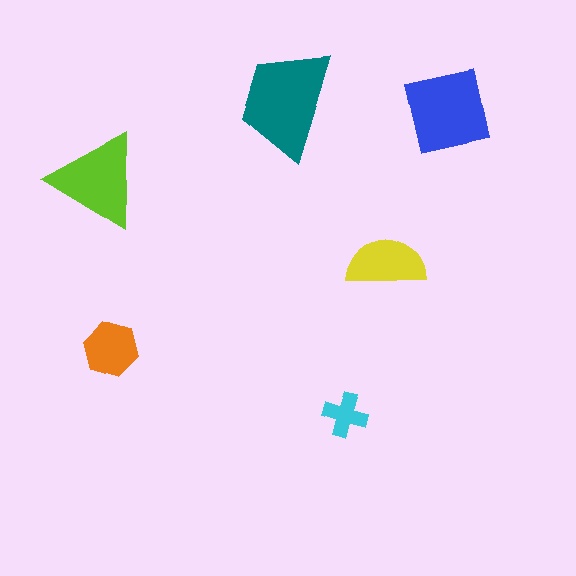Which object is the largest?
The teal trapezoid.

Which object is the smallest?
The cyan cross.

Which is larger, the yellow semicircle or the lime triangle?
The lime triangle.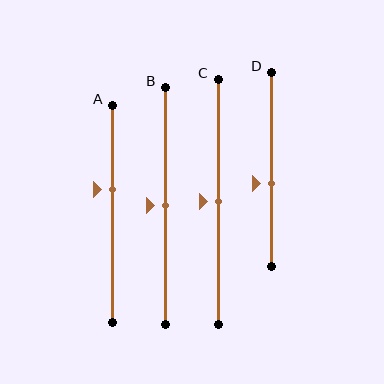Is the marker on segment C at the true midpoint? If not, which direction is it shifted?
Yes, the marker on segment C is at the true midpoint.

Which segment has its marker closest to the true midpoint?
Segment B has its marker closest to the true midpoint.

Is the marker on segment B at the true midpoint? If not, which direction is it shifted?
Yes, the marker on segment B is at the true midpoint.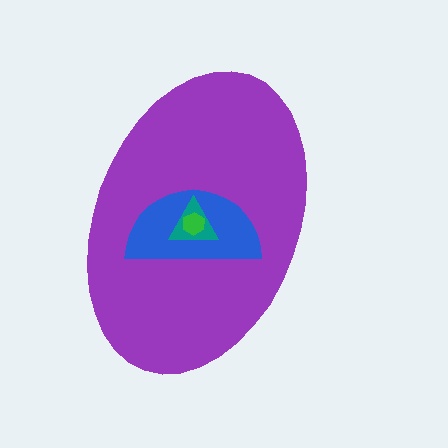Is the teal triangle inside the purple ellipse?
Yes.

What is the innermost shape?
The green hexagon.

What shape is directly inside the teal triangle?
The green hexagon.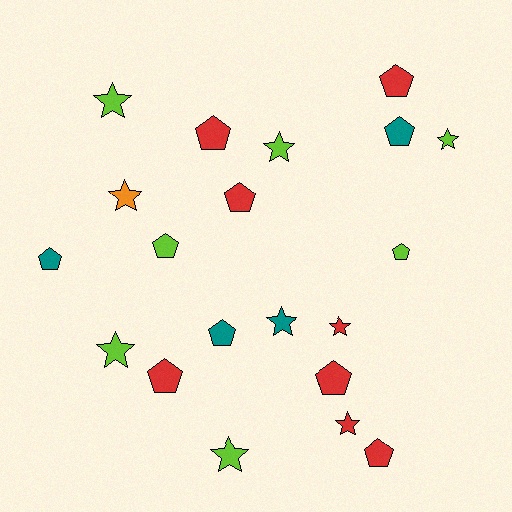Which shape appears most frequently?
Pentagon, with 11 objects.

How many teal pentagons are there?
There are 3 teal pentagons.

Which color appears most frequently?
Red, with 8 objects.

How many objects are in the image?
There are 20 objects.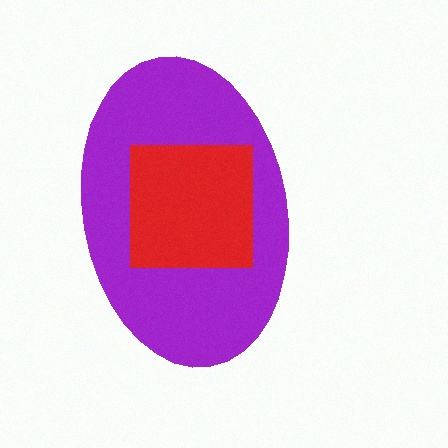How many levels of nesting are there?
2.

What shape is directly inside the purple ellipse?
The red square.